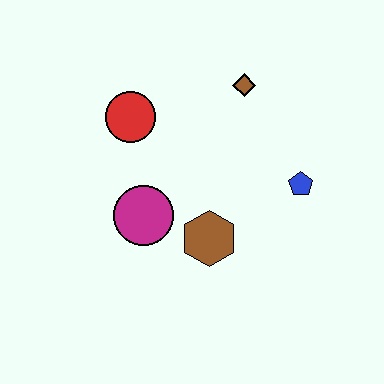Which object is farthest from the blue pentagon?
The red circle is farthest from the blue pentagon.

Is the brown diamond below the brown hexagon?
No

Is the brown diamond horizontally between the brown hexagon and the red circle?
No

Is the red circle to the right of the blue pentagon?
No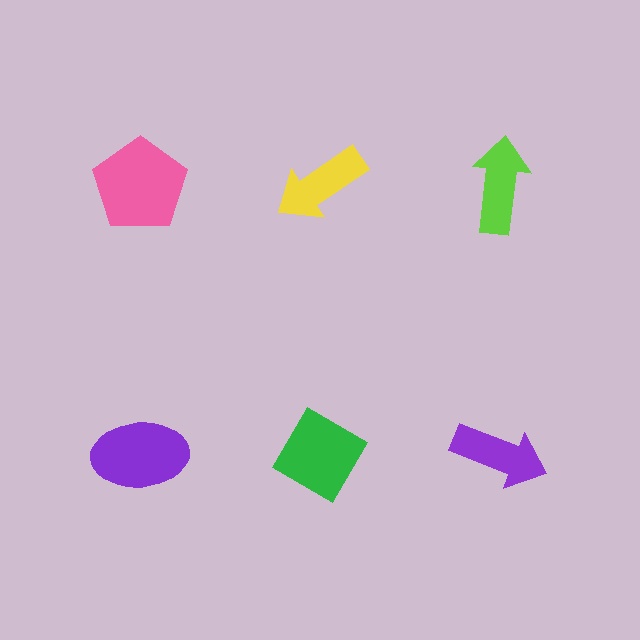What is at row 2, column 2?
A green diamond.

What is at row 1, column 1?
A pink pentagon.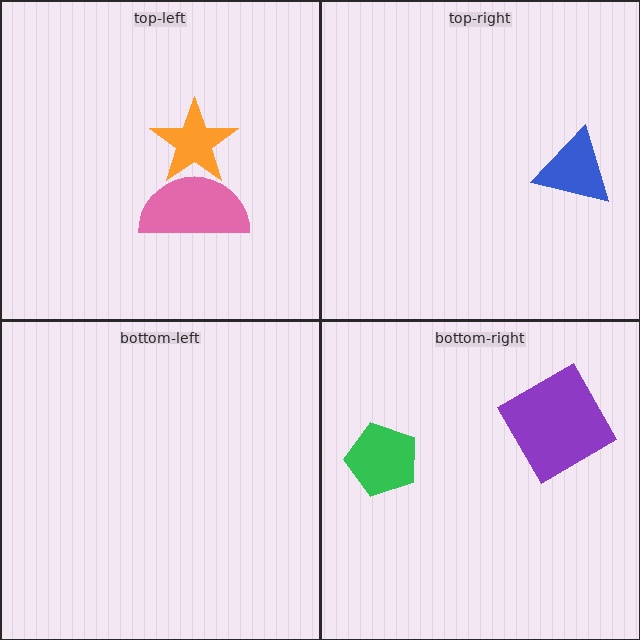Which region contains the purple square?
The bottom-right region.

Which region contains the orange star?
The top-left region.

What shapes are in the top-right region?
The blue triangle.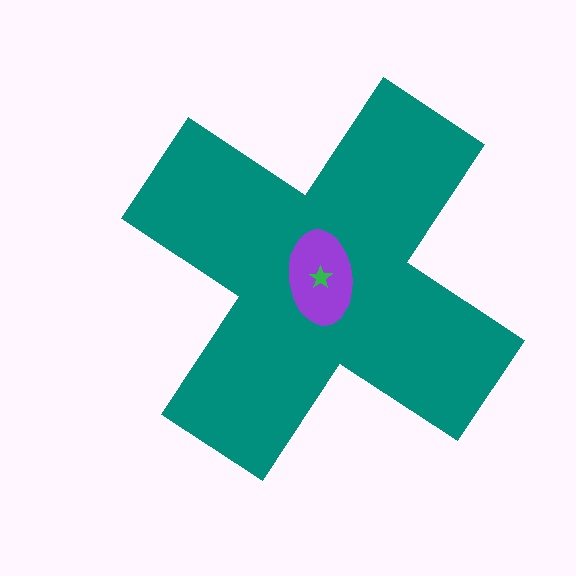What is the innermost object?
The green star.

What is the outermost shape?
The teal cross.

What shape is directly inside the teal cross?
The purple ellipse.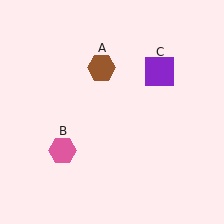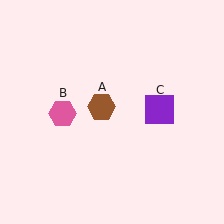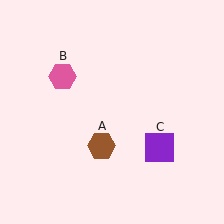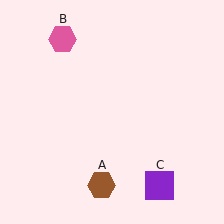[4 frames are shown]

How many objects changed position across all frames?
3 objects changed position: brown hexagon (object A), pink hexagon (object B), purple square (object C).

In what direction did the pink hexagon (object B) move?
The pink hexagon (object B) moved up.